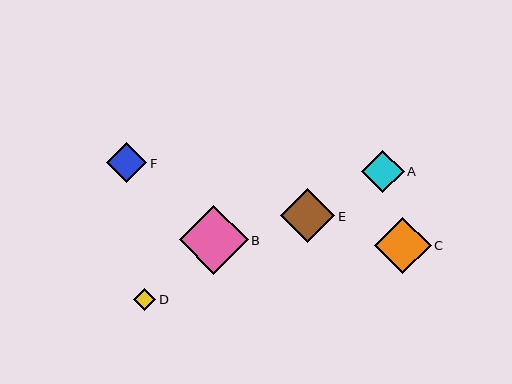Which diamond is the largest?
Diamond B is the largest with a size of approximately 69 pixels.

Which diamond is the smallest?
Diamond D is the smallest with a size of approximately 22 pixels.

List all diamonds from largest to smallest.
From largest to smallest: B, C, E, A, F, D.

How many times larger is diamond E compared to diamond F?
Diamond E is approximately 1.3 times the size of diamond F.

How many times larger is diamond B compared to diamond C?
Diamond B is approximately 1.2 times the size of diamond C.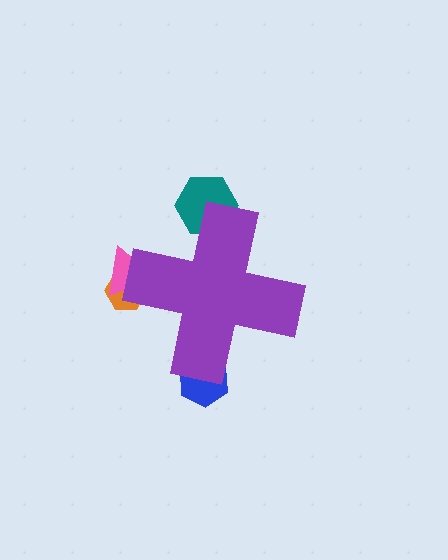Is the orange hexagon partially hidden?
Yes, the orange hexagon is partially hidden behind the purple cross.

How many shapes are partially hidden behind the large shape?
4 shapes are partially hidden.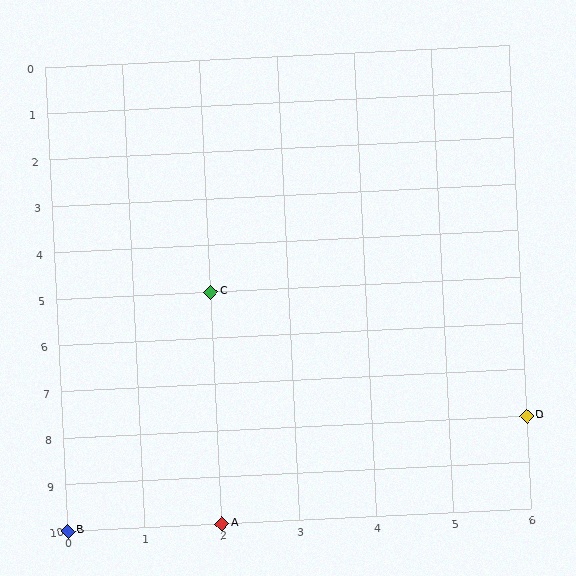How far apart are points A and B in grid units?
Points A and B are 2 columns apart.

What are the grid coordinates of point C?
Point C is at grid coordinates (2, 5).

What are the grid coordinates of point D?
Point D is at grid coordinates (6, 8).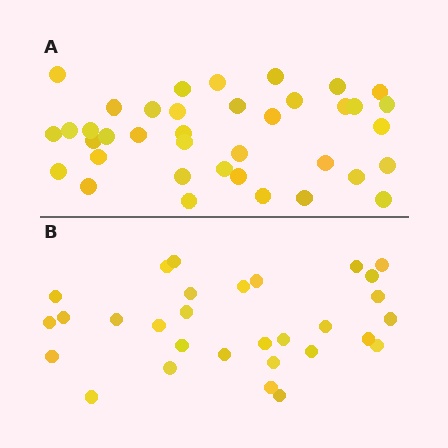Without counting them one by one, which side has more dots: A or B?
Region A (the top region) has more dots.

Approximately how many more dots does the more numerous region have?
Region A has roughly 8 or so more dots than region B.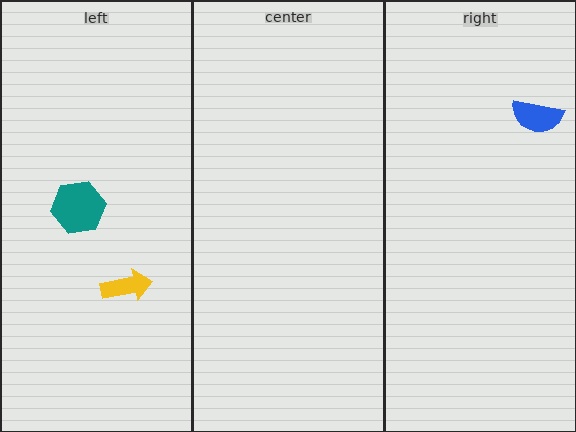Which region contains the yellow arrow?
The left region.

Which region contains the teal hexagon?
The left region.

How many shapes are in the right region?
1.